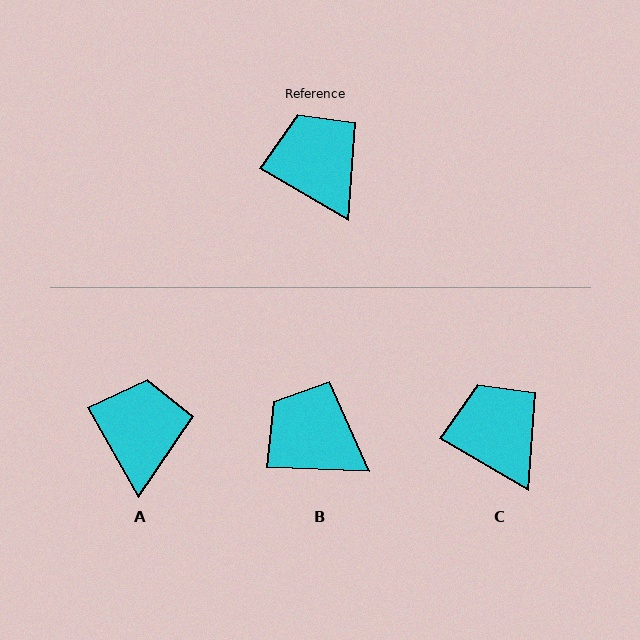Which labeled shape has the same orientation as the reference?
C.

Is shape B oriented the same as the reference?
No, it is off by about 28 degrees.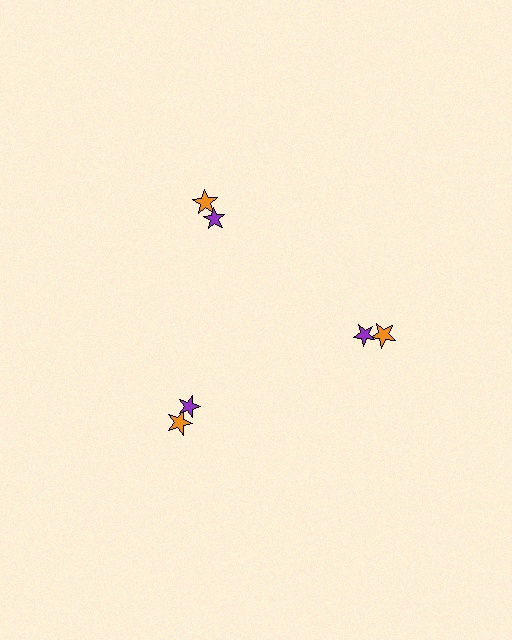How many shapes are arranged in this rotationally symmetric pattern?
There are 6 shapes, arranged in 3 groups of 2.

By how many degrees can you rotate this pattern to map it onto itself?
The pattern maps onto itself every 120 degrees of rotation.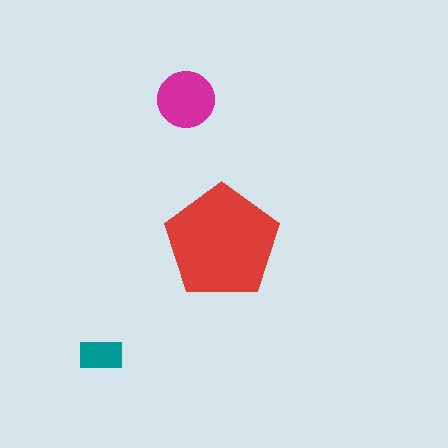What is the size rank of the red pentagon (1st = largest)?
1st.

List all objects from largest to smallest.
The red pentagon, the magenta circle, the teal rectangle.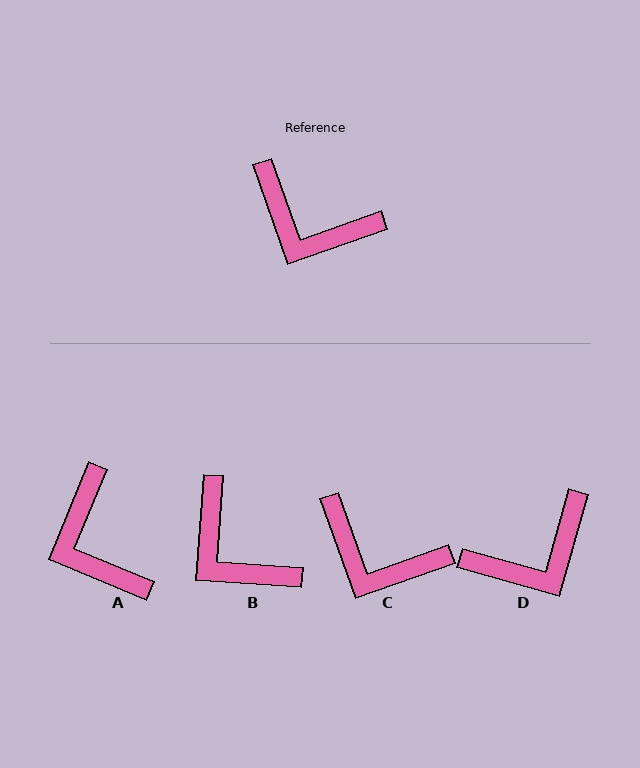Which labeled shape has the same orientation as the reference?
C.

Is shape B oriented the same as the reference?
No, it is off by about 24 degrees.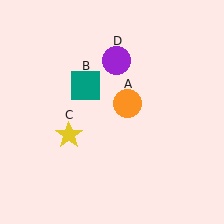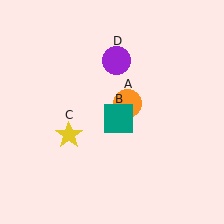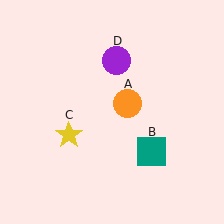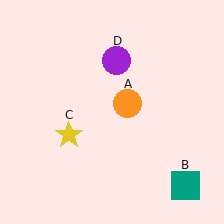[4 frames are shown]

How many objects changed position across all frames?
1 object changed position: teal square (object B).